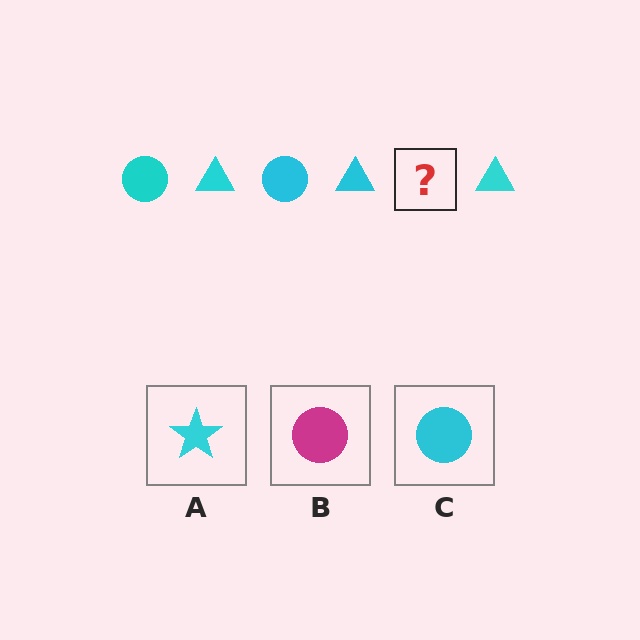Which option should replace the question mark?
Option C.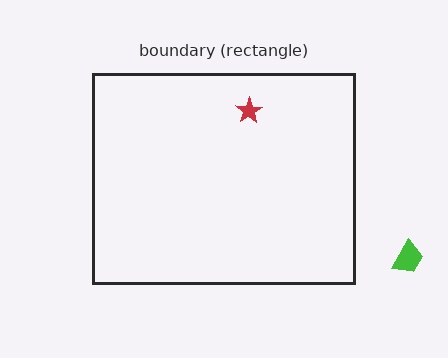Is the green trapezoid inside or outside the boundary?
Outside.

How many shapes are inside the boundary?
1 inside, 1 outside.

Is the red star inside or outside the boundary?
Inside.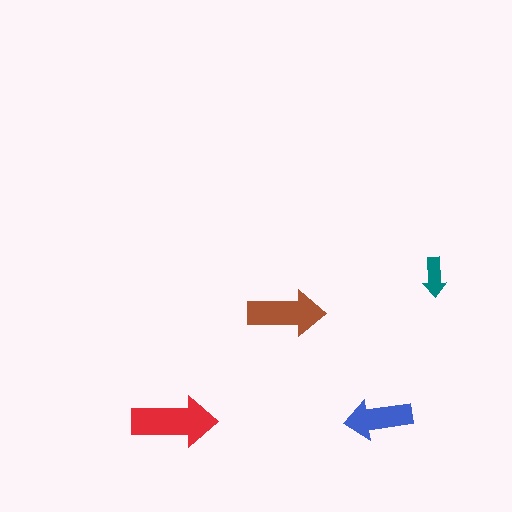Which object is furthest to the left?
The red arrow is leftmost.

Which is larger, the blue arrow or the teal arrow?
The blue one.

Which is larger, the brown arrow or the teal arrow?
The brown one.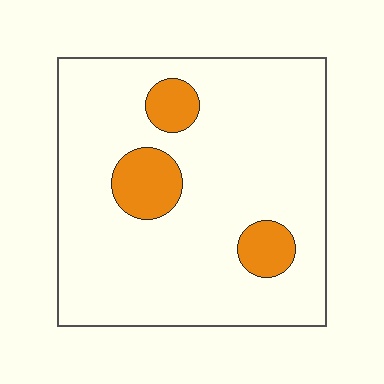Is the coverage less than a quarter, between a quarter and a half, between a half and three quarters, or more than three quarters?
Less than a quarter.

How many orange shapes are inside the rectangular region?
3.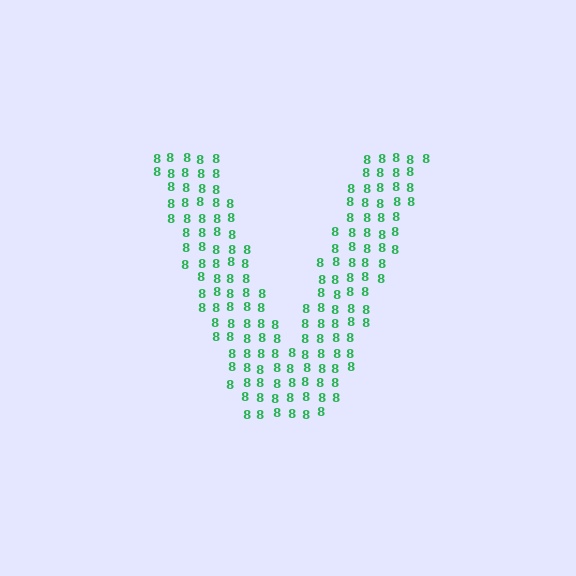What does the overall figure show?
The overall figure shows the letter V.